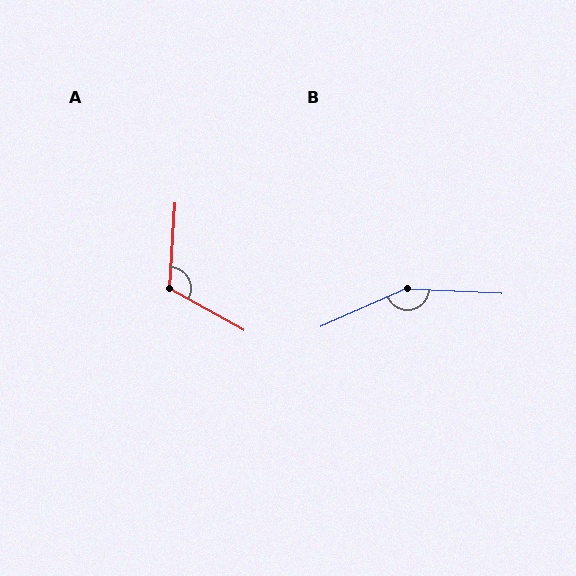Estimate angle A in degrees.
Approximately 115 degrees.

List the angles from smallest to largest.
A (115°), B (153°).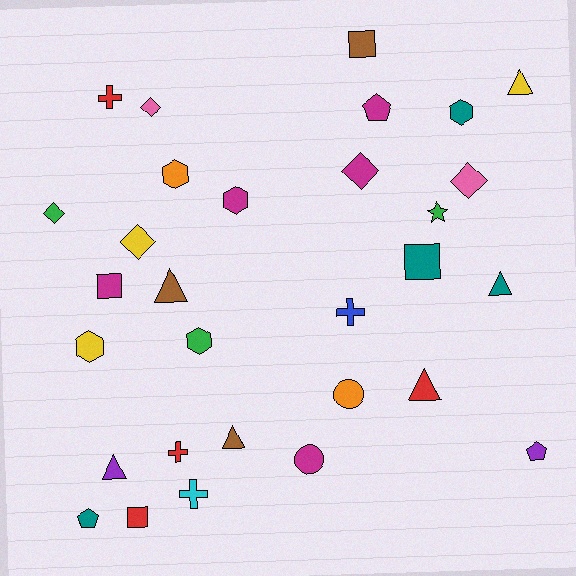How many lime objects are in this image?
There are no lime objects.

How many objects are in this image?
There are 30 objects.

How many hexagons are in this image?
There are 5 hexagons.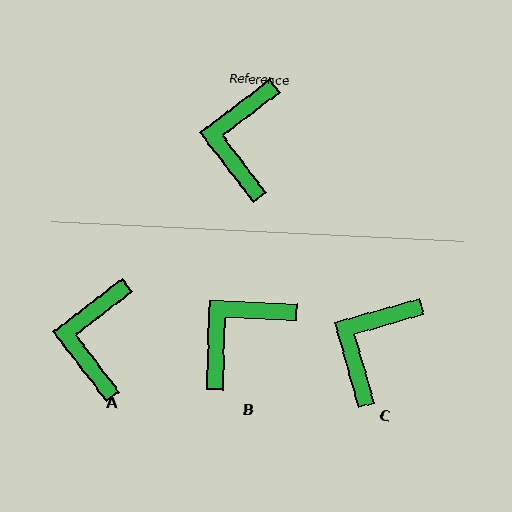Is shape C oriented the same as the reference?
No, it is off by about 22 degrees.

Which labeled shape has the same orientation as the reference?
A.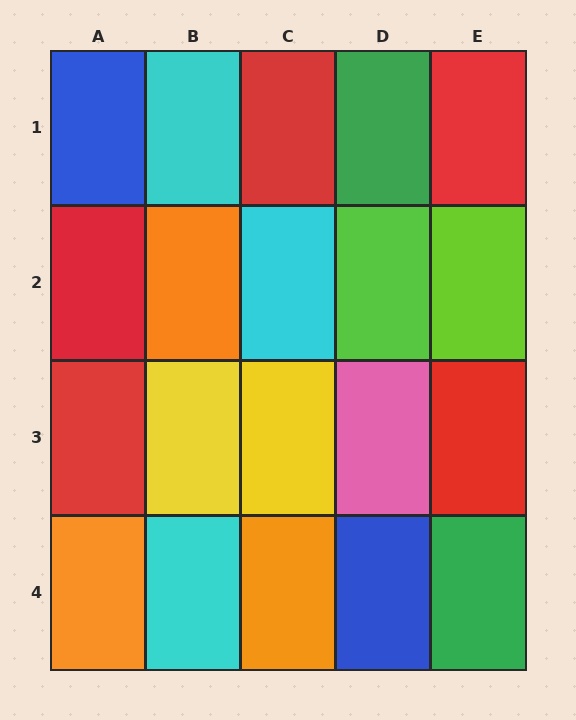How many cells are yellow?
2 cells are yellow.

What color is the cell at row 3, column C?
Yellow.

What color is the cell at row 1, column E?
Red.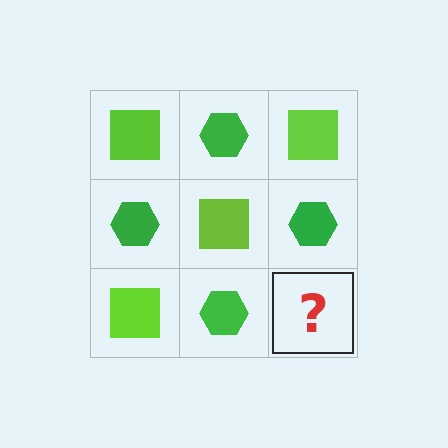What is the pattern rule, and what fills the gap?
The rule is that it alternates lime square and green hexagon in a checkerboard pattern. The gap should be filled with a lime square.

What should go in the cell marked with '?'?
The missing cell should contain a lime square.